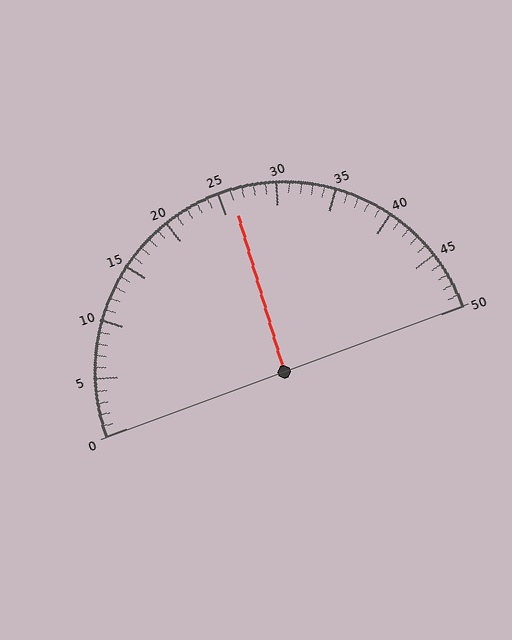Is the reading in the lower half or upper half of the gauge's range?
The reading is in the upper half of the range (0 to 50).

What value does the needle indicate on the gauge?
The needle indicates approximately 26.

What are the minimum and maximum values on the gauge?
The gauge ranges from 0 to 50.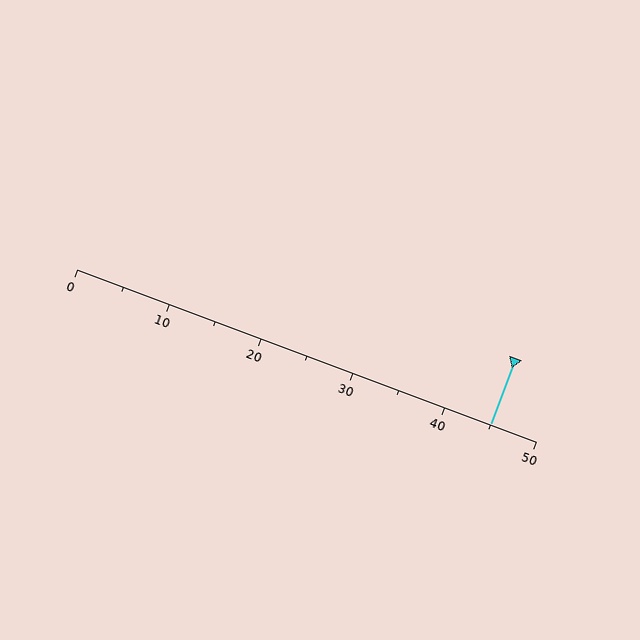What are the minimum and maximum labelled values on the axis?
The axis runs from 0 to 50.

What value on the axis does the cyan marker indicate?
The marker indicates approximately 45.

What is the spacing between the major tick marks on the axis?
The major ticks are spaced 10 apart.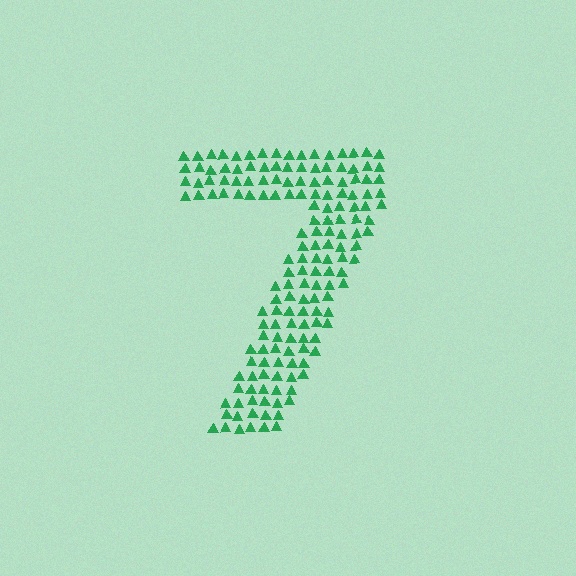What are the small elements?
The small elements are triangles.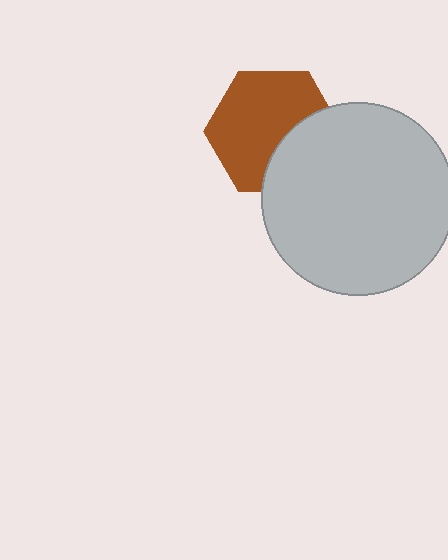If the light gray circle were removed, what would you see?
You would see the complete brown hexagon.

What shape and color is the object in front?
The object in front is a light gray circle.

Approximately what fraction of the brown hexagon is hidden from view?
Roughly 32% of the brown hexagon is hidden behind the light gray circle.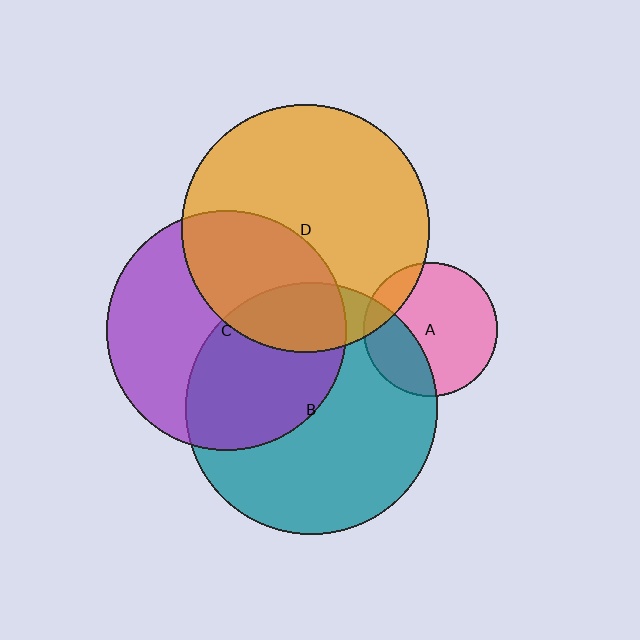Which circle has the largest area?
Circle B (teal).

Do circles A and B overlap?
Yes.